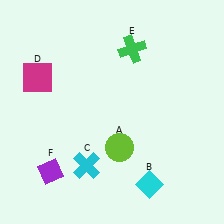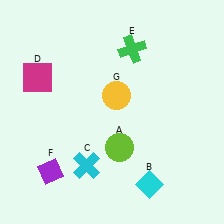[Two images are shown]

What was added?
A yellow circle (G) was added in Image 2.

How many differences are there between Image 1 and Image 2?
There is 1 difference between the two images.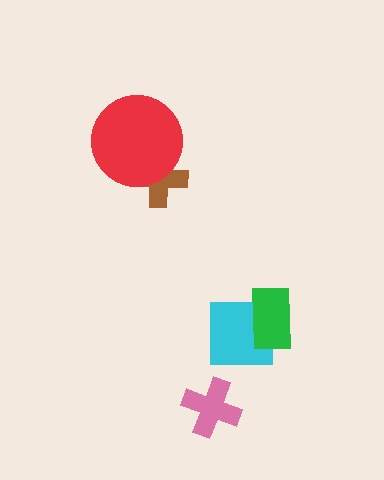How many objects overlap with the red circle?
1 object overlaps with the red circle.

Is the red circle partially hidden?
No, no other shape covers it.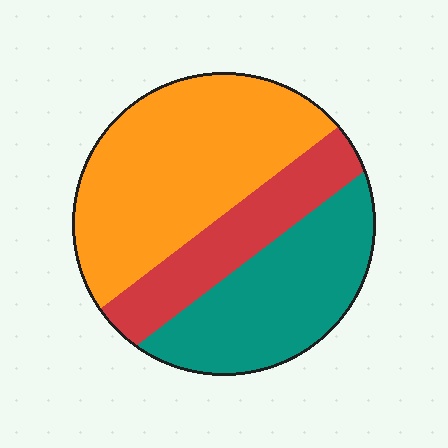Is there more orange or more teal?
Orange.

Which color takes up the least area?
Red, at roughly 20%.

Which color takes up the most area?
Orange, at roughly 45%.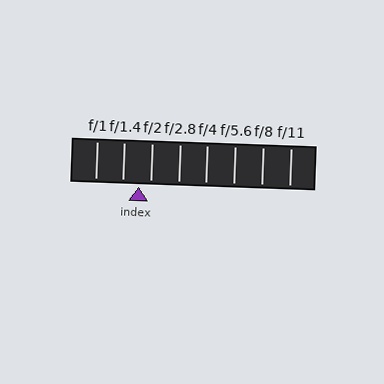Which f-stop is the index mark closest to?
The index mark is closest to f/2.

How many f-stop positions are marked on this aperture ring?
There are 8 f-stop positions marked.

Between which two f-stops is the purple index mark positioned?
The index mark is between f/1.4 and f/2.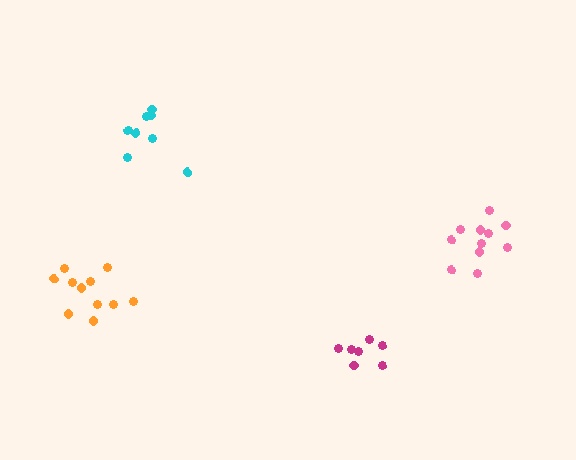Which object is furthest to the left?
The orange cluster is leftmost.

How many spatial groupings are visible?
There are 4 spatial groupings.